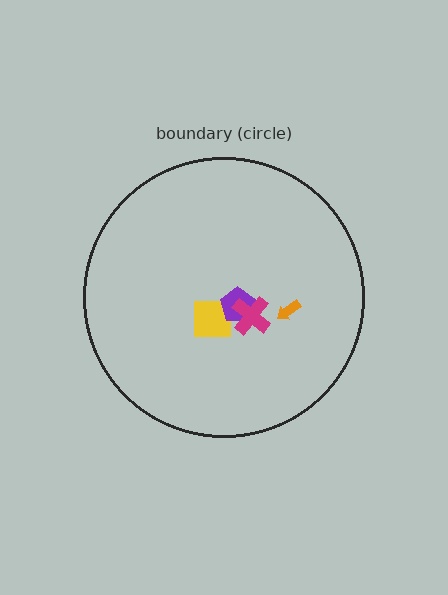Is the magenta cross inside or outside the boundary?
Inside.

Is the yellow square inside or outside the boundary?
Inside.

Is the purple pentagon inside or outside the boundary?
Inside.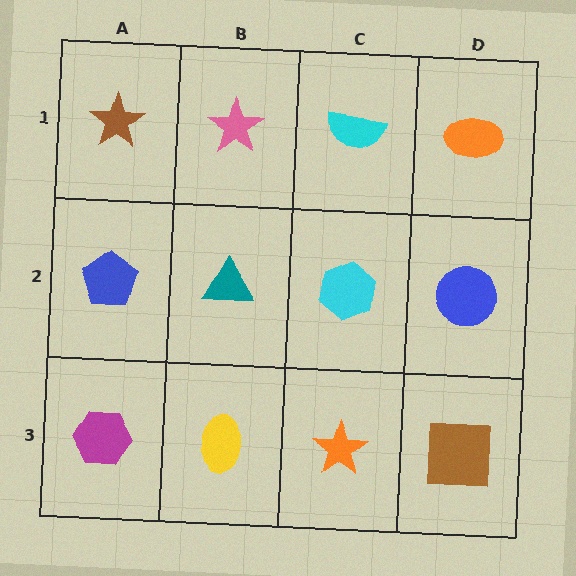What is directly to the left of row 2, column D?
A cyan hexagon.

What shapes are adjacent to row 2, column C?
A cyan semicircle (row 1, column C), an orange star (row 3, column C), a teal triangle (row 2, column B), a blue circle (row 2, column D).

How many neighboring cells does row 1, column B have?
3.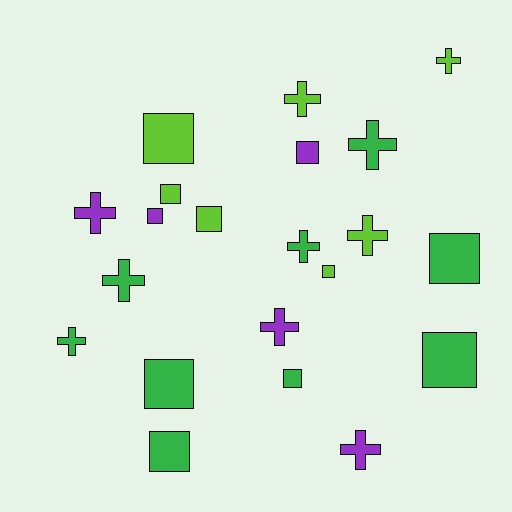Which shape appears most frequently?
Square, with 11 objects.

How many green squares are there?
There are 5 green squares.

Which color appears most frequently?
Green, with 9 objects.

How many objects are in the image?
There are 21 objects.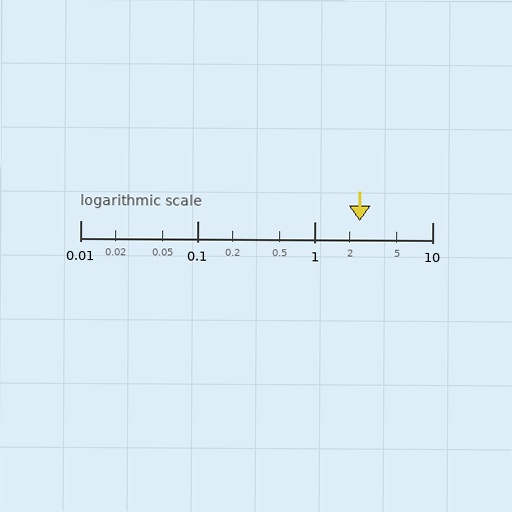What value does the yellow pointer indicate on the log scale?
The pointer indicates approximately 2.4.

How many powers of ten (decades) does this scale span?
The scale spans 3 decades, from 0.01 to 10.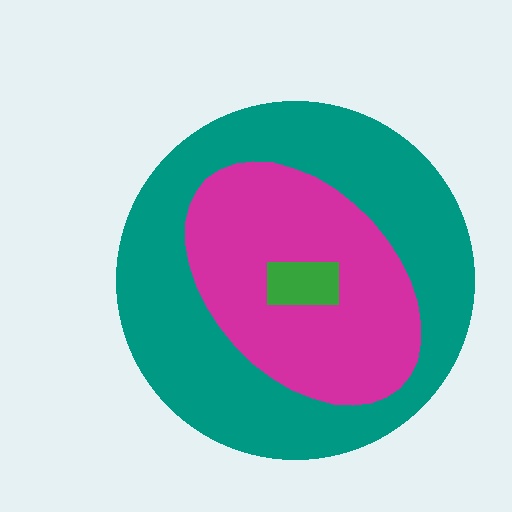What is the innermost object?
The green rectangle.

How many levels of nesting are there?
3.